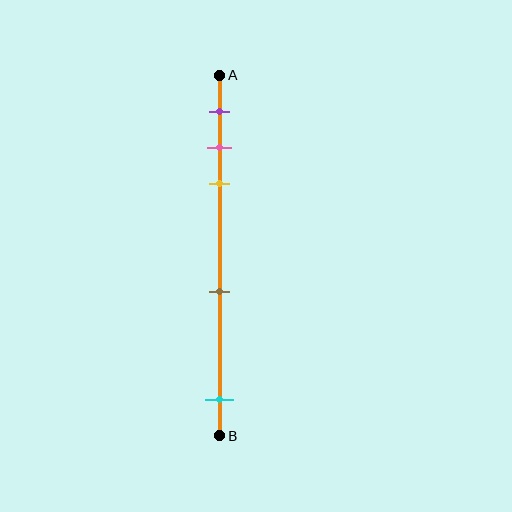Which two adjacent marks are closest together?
The pink and yellow marks are the closest adjacent pair.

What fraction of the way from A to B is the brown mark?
The brown mark is approximately 60% (0.6) of the way from A to B.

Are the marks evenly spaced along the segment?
No, the marks are not evenly spaced.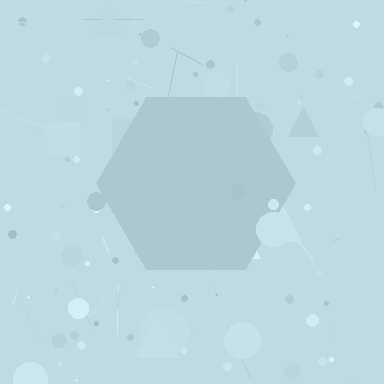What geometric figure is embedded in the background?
A hexagon is embedded in the background.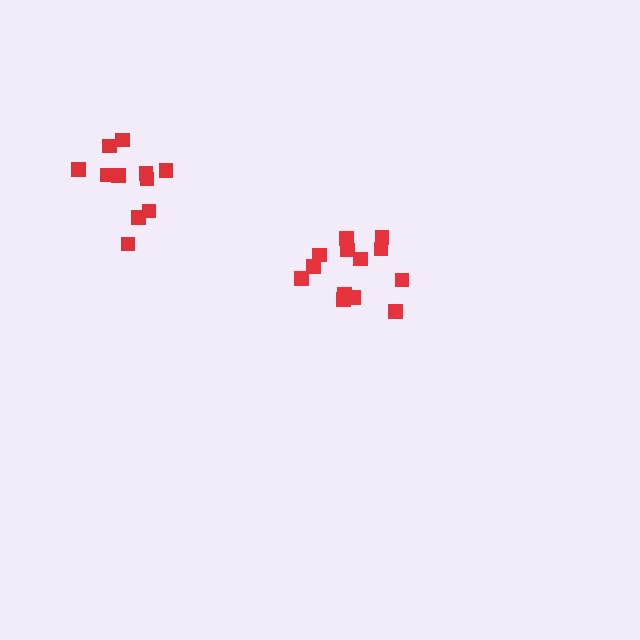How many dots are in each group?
Group 1: 11 dots, Group 2: 13 dots (24 total).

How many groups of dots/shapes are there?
There are 2 groups.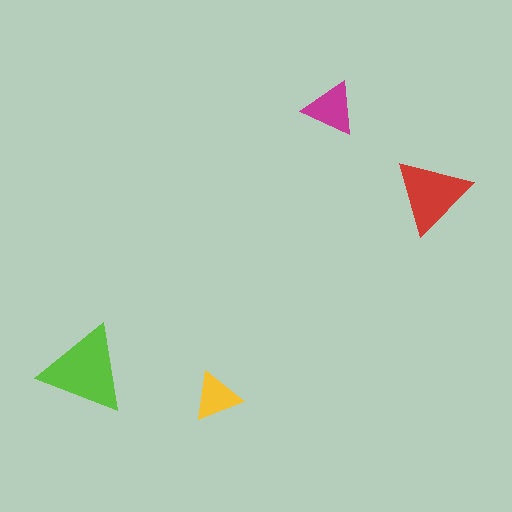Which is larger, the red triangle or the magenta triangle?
The red one.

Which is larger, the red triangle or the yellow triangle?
The red one.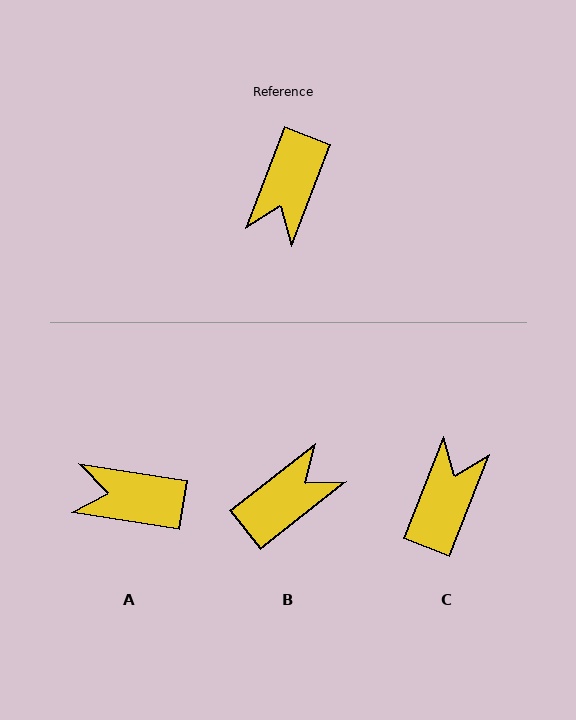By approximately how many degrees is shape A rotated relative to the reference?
Approximately 77 degrees clockwise.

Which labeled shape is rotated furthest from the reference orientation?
C, about 180 degrees away.